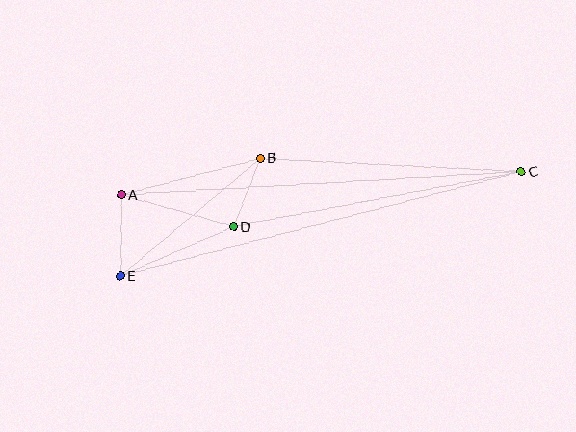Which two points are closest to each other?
Points B and D are closest to each other.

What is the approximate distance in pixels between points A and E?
The distance between A and E is approximately 81 pixels.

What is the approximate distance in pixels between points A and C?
The distance between A and C is approximately 401 pixels.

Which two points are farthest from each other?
Points C and E are farthest from each other.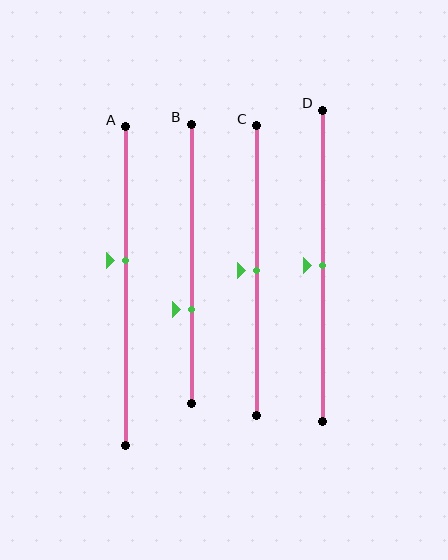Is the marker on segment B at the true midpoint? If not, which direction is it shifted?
No, the marker on segment B is shifted downward by about 16% of the segment length.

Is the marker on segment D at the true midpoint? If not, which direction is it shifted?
Yes, the marker on segment D is at the true midpoint.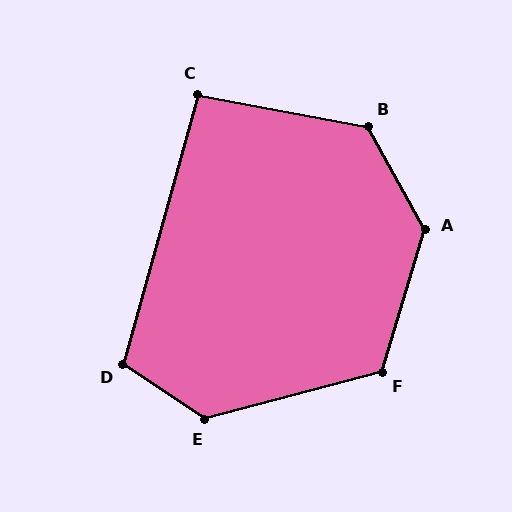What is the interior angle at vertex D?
Approximately 109 degrees (obtuse).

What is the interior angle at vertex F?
Approximately 122 degrees (obtuse).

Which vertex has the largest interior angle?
A, at approximately 134 degrees.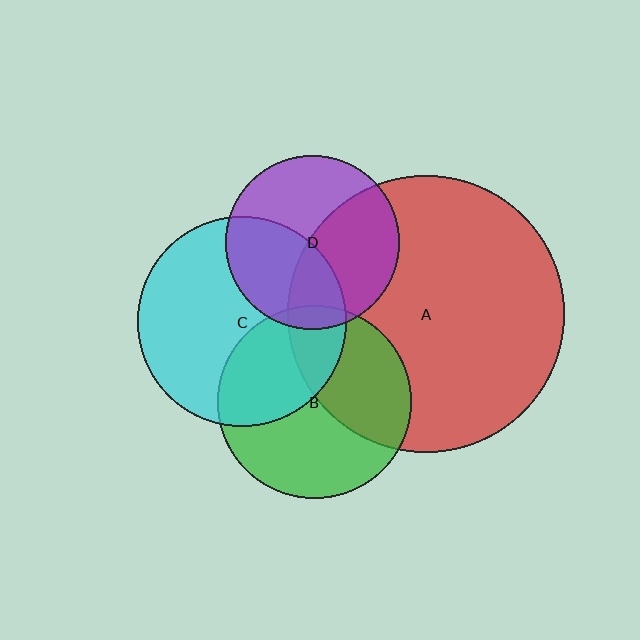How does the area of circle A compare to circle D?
Approximately 2.5 times.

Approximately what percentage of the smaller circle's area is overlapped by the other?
Approximately 40%.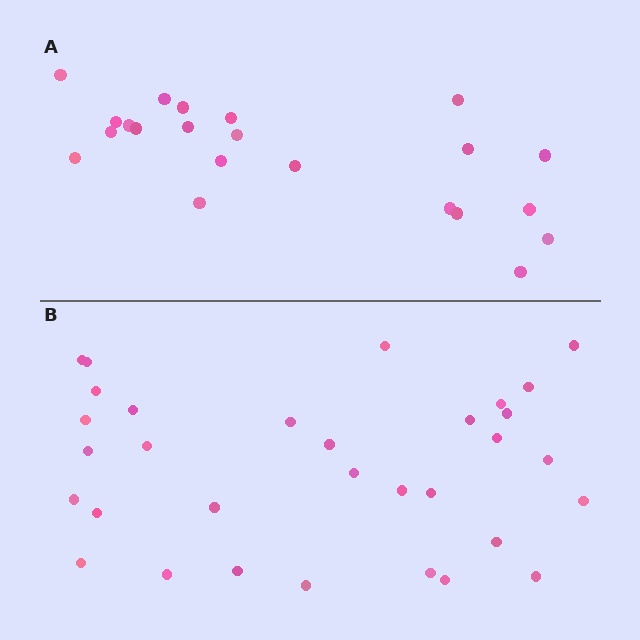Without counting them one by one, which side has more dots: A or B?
Region B (the bottom region) has more dots.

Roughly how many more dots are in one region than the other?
Region B has roughly 10 or so more dots than region A.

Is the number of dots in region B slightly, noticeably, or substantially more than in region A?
Region B has substantially more. The ratio is roughly 1.5 to 1.